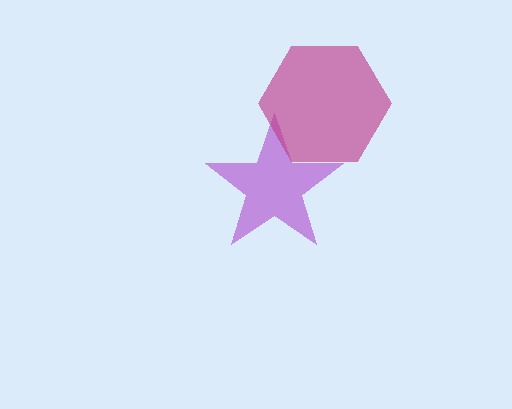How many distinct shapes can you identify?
There are 2 distinct shapes: a purple star, a magenta hexagon.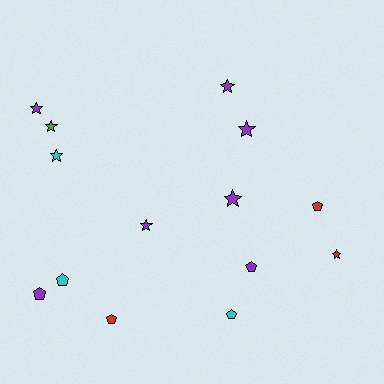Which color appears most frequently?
Purple, with 7 objects.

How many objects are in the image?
There are 14 objects.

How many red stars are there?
There is 1 red star.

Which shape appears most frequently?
Star, with 8 objects.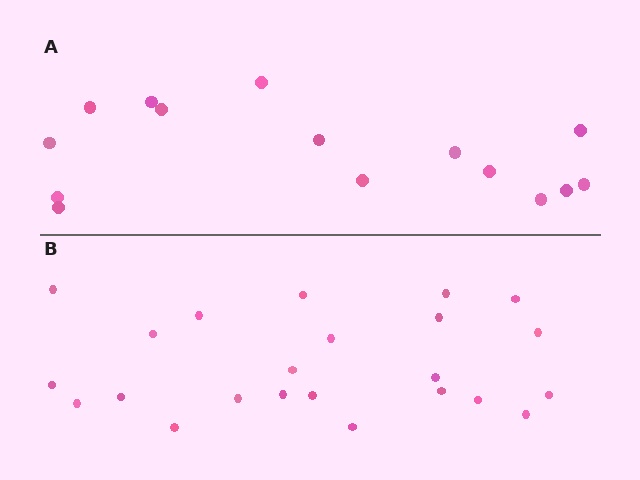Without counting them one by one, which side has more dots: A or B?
Region B (the bottom region) has more dots.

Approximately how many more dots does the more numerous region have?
Region B has roughly 8 or so more dots than region A.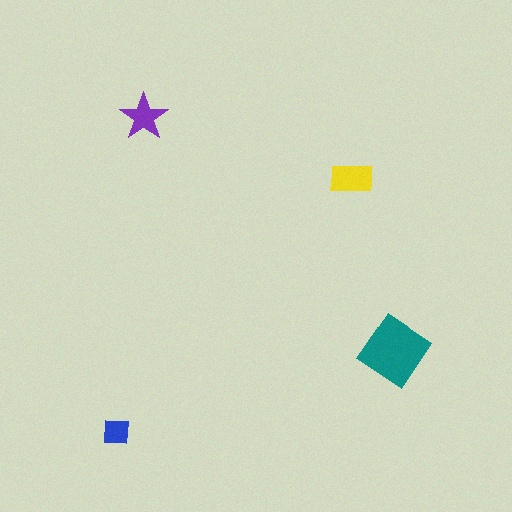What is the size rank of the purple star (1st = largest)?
3rd.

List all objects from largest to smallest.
The teal diamond, the yellow rectangle, the purple star, the blue square.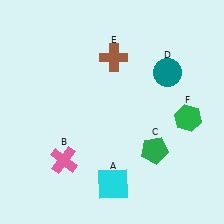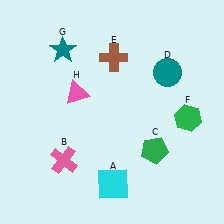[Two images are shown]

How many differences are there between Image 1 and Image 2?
There are 2 differences between the two images.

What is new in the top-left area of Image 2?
A teal star (G) was added in the top-left area of Image 2.